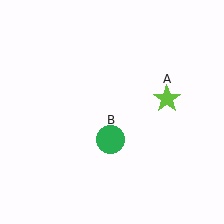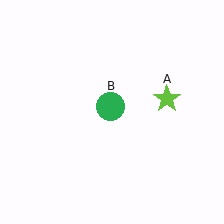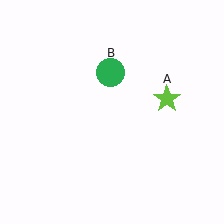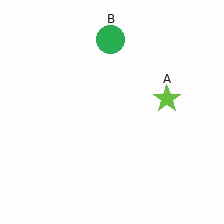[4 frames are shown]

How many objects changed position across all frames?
1 object changed position: green circle (object B).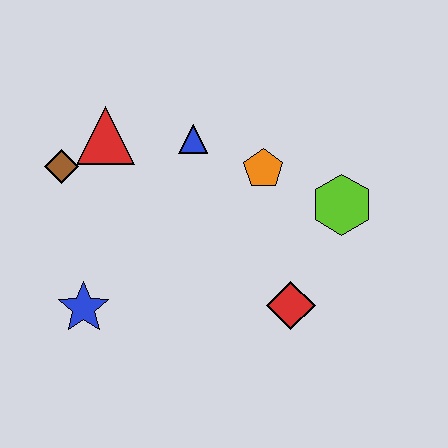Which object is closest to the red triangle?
The brown diamond is closest to the red triangle.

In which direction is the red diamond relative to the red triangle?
The red diamond is to the right of the red triangle.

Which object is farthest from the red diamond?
The brown diamond is farthest from the red diamond.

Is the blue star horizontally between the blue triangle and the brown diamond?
Yes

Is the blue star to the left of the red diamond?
Yes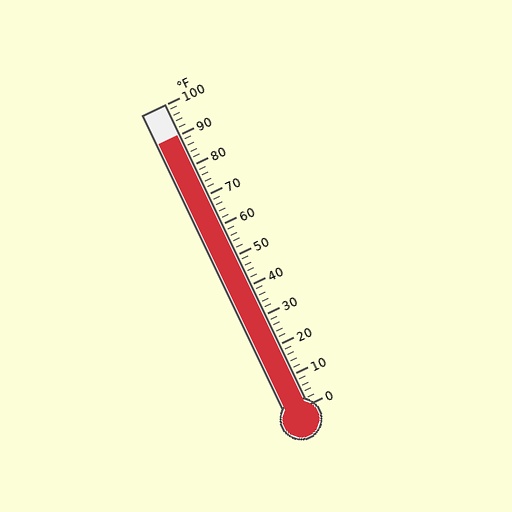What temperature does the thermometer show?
The thermometer shows approximately 90°F.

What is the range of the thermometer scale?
The thermometer scale ranges from 0°F to 100°F.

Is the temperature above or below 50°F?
The temperature is above 50°F.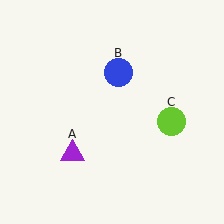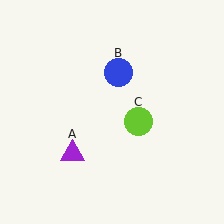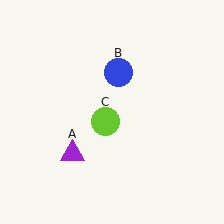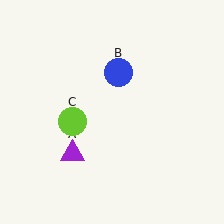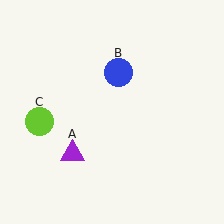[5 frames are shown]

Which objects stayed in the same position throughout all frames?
Purple triangle (object A) and blue circle (object B) remained stationary.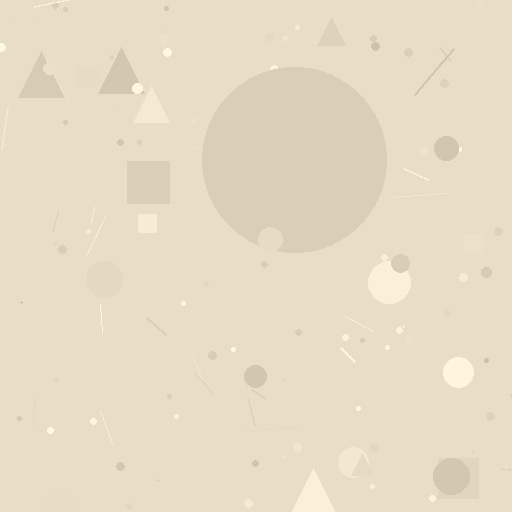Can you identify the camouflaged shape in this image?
The camouflaged shape is a circle.